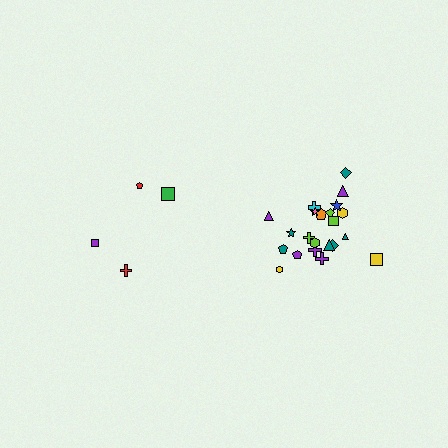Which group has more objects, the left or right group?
The right group.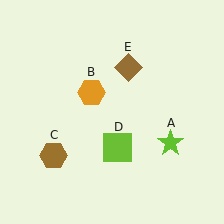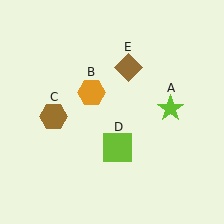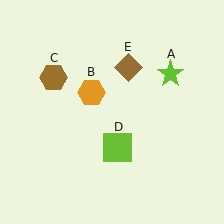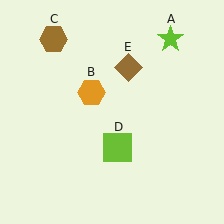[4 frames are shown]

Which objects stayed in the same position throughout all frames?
Orange hexagon (object B) and lime square (object D) and brown diamond (object E) remained stationary.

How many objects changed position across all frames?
2 objects changed position: lime star (object A), brown hexagon (object C).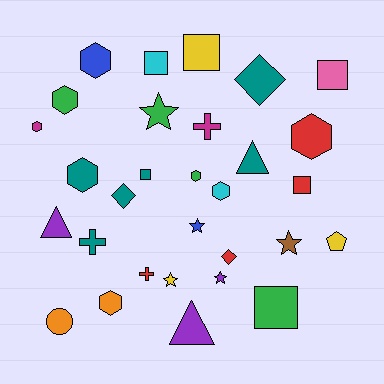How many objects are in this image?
There are 30 objects.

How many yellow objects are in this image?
There are 3 yellow objects.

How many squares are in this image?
There are 6 squares.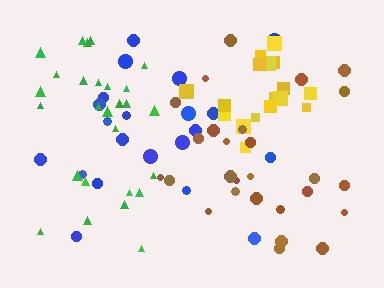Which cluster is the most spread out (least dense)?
Blue.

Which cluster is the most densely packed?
Yellow.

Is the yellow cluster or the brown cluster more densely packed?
Yellow.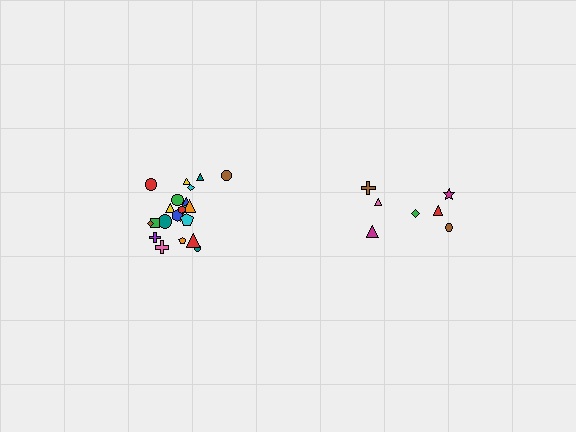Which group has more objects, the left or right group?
The left group.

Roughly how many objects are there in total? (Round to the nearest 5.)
Roughly 30 objects in total.